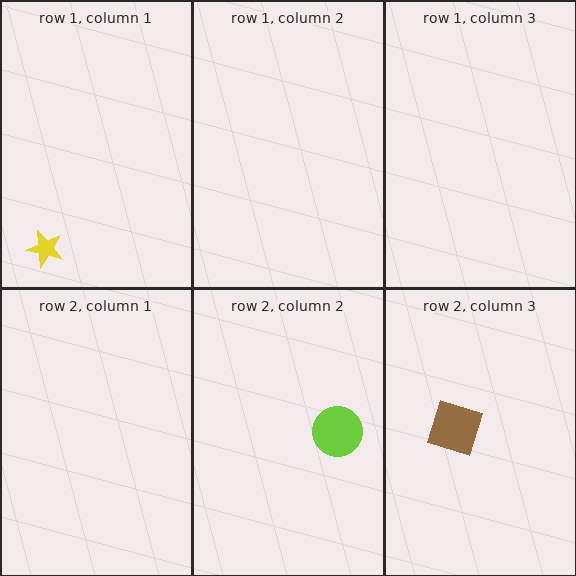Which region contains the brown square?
The row 2, column 3 region.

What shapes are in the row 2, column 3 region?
The brown square.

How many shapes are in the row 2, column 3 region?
1.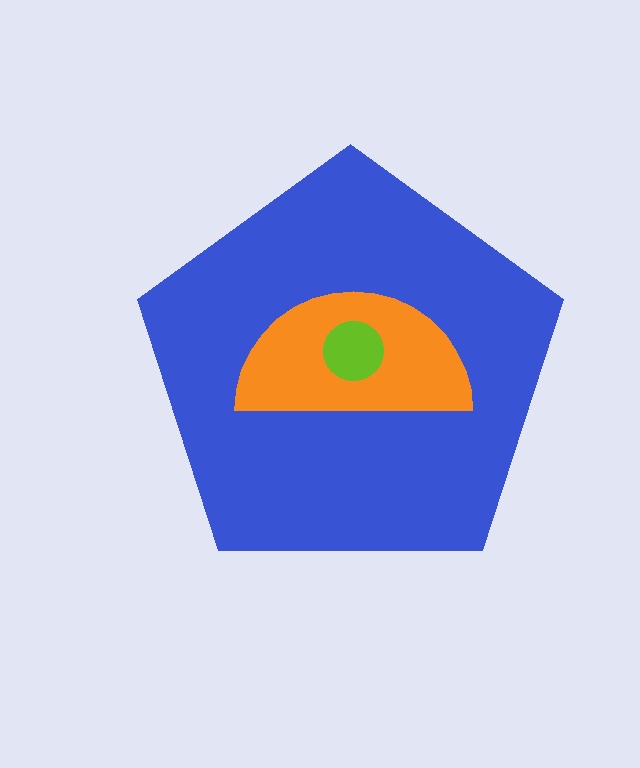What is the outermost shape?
The blue pentagon.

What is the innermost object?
The lime circle.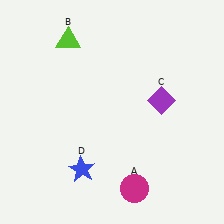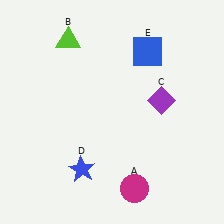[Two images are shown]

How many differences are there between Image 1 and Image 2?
There is 1 difference between the two images.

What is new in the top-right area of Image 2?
A blue square (E) was added in the top-right area of Image 2.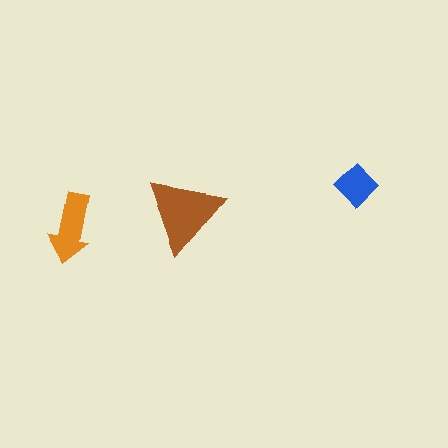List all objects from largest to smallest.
The brown triangle, the orange arrow, the blue diamond.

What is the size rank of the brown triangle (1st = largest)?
1st.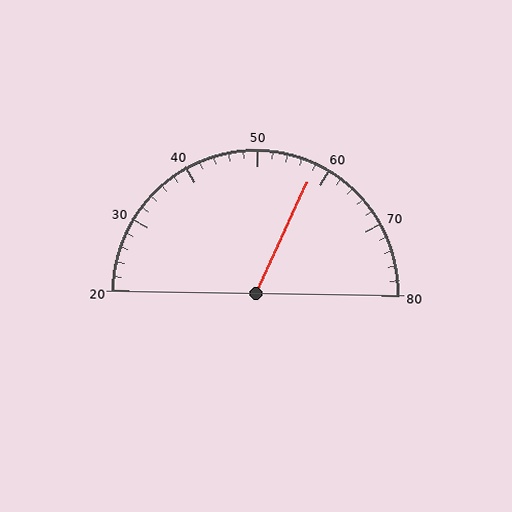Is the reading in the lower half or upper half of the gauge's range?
The reading is in the upper half of the range (20 to 80).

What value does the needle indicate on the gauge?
The needle indicates approximately 58.